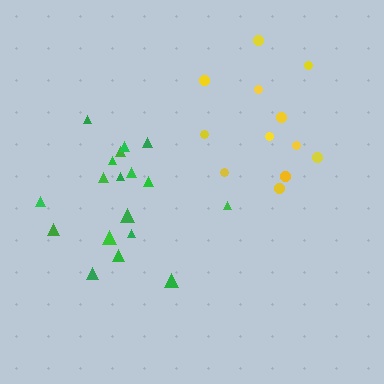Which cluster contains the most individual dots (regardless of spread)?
Green (18).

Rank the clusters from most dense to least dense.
green, yellow.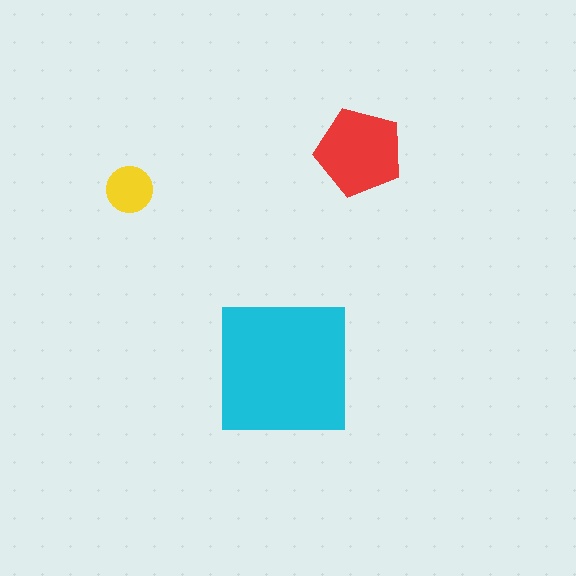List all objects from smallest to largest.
The yellow circle, the red pentagon, the cyan square.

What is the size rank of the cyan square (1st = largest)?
1st.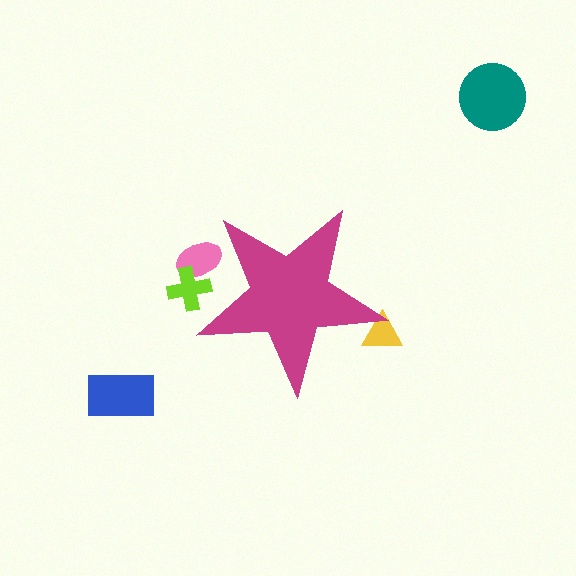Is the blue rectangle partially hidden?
No, the blue rectangle is fully visible.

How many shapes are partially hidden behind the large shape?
3 shapes are partially hidden.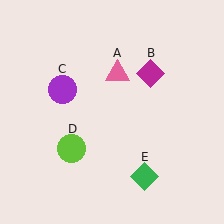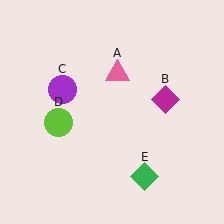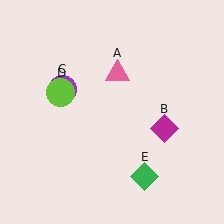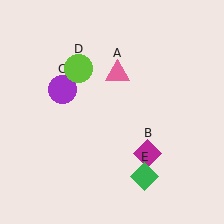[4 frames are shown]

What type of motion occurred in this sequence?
The magenta diamond (object B), lime circle (object D) rotated clockwise around the center of the scene.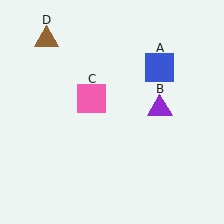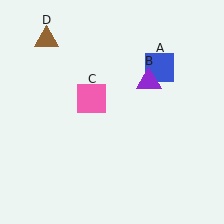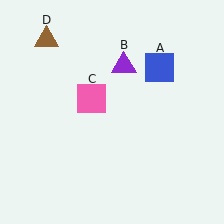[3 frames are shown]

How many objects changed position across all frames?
1 object changed position: purple triangle (object B).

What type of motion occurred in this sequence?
The purple triangle (object B) rotated counterclockwise around the center of the scene.